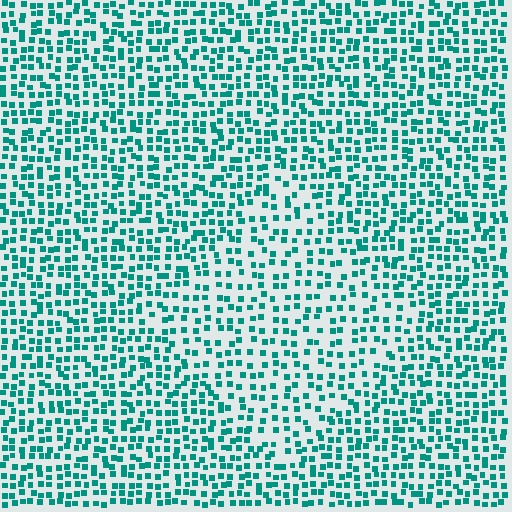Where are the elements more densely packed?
The elements are more densely packed outside the diamond boundary.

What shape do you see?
I see a diamond.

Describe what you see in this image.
The image contains small teal elements arranged at two different densities. A diamond-shaped region is visible where the elements are less densely packed than the surrounding area.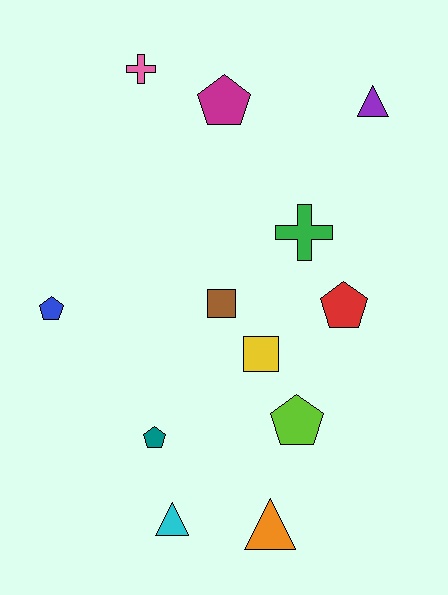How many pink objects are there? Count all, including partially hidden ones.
There is 1 pink object.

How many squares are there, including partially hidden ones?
There are 2 squares.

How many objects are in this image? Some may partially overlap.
There are 12 objects.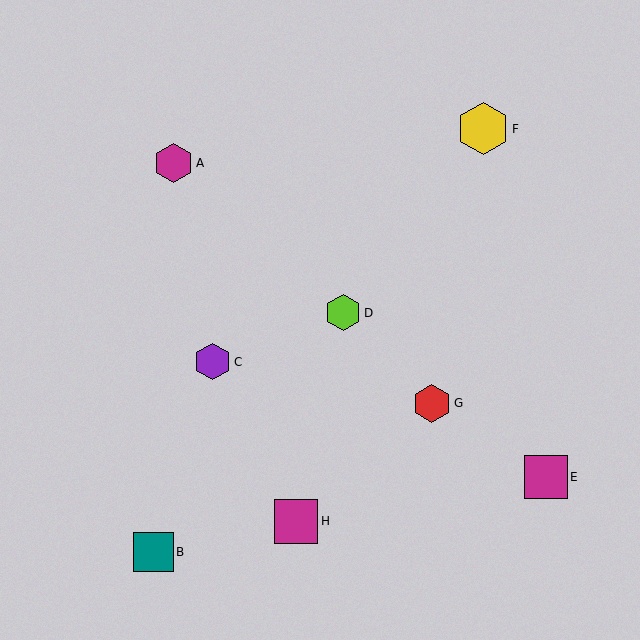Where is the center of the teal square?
The center of the teal square is at (154, 552).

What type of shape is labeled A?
Shape A is a magenta hexagon.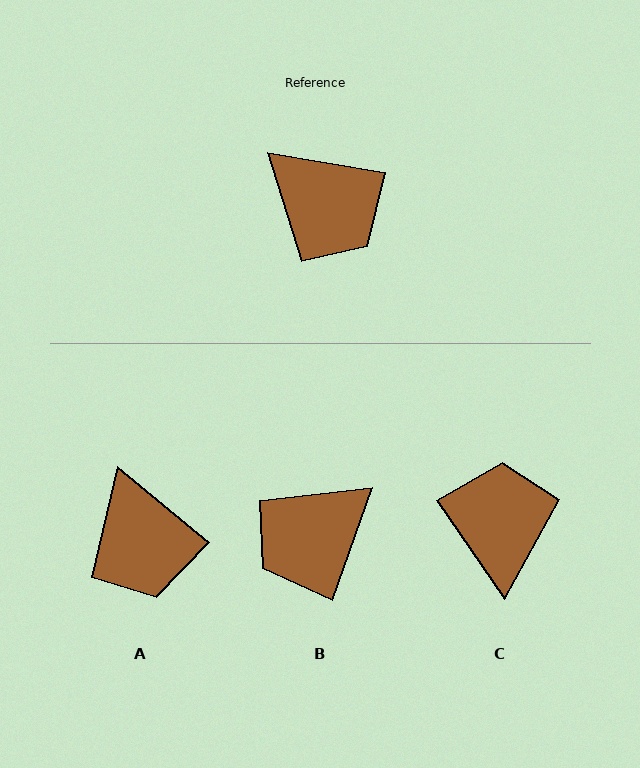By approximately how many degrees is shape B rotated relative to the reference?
Approximately 100 degrees clockwise.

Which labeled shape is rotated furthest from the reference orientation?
C, about 134 degrees away.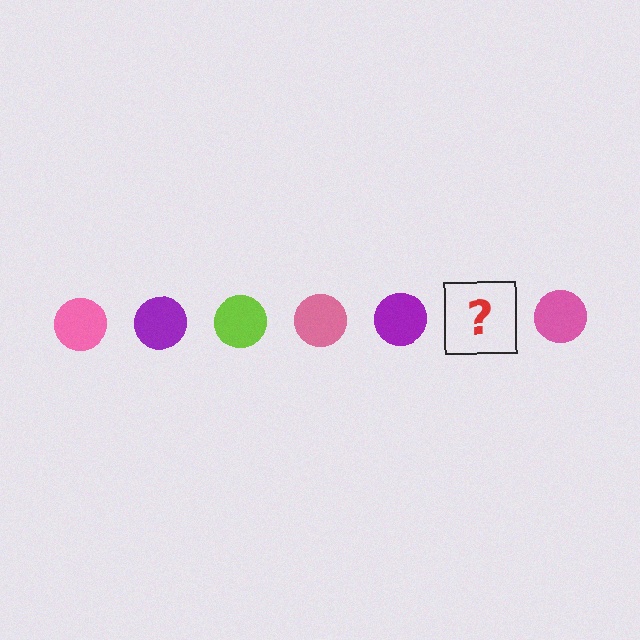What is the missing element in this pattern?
The missing element is a lime circle.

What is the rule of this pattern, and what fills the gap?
The rule is that the pattern cycles through pink, purple, lime circles. The gap should be filled with a lime circle.